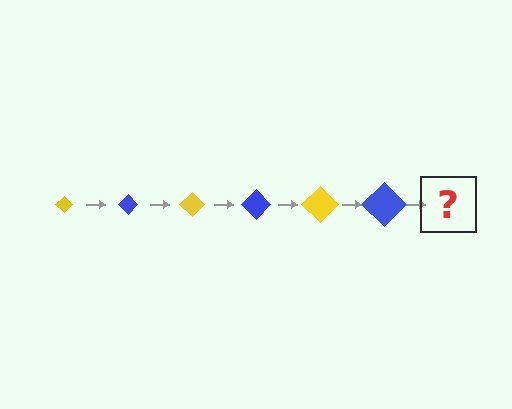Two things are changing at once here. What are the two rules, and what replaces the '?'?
The two rules are that the diamond grows larger each step and the color cycles through yellow and blue. The '?' should be a yellow diamond, larger than the previous one.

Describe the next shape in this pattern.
It should be a yellow diamond, larger than the previous one.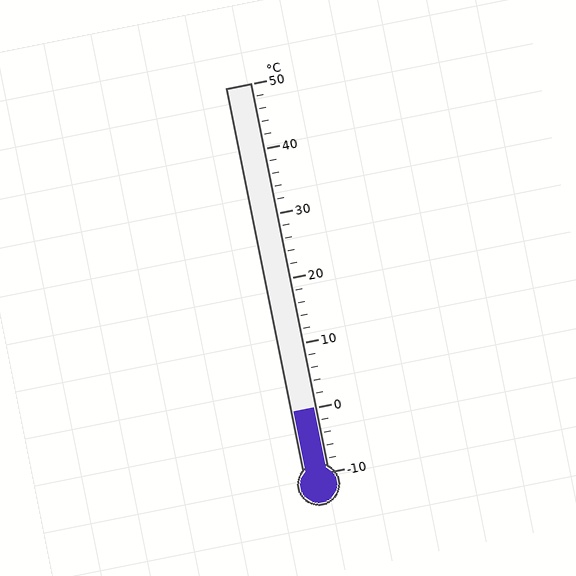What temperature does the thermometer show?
The thermometer shows approximately 0°C.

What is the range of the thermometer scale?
The thermometer scale ranges from -10°C to 50°C.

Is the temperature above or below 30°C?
The temperature is below 30°C.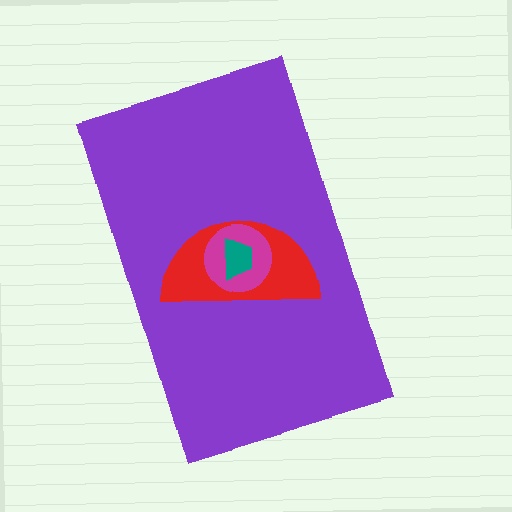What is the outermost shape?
The purple rectangle.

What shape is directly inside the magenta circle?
The teal trapezoid.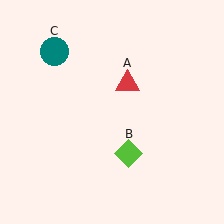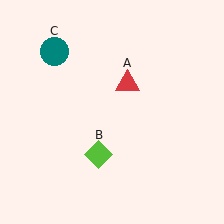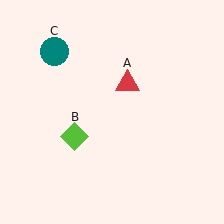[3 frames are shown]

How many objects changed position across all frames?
1 object changed position: lime diamond (object B).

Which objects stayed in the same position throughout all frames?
Red triangle (object A) and teal circle (object C) remained stationary.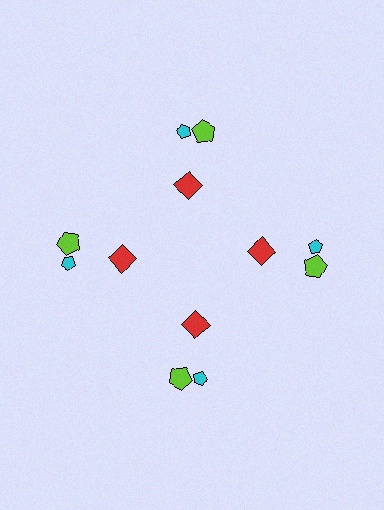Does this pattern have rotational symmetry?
Yes, this pattern has 4-fold rotational symmetry. It looks the same after rotating 90 degrees around the center.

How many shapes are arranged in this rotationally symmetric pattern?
There are 12 shapes, arranged in 4 groups of 3.